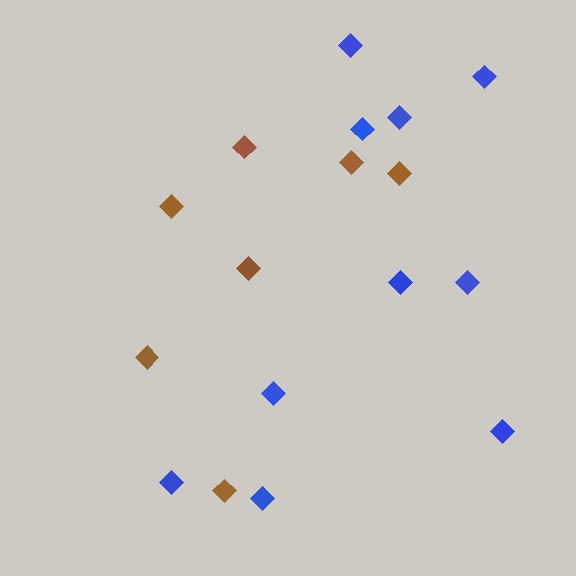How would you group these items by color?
There are 2 groups: one group of blue diamonds (10) and one group of brown diamonds (7).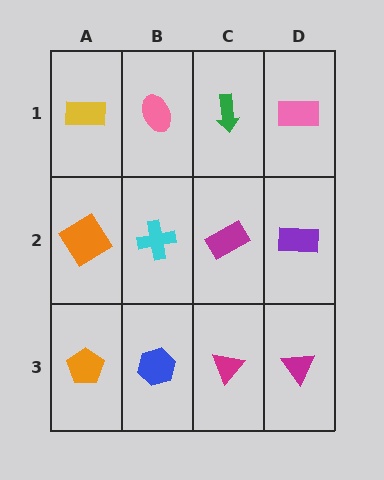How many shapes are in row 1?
4 shapes.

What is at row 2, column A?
An orange diamond.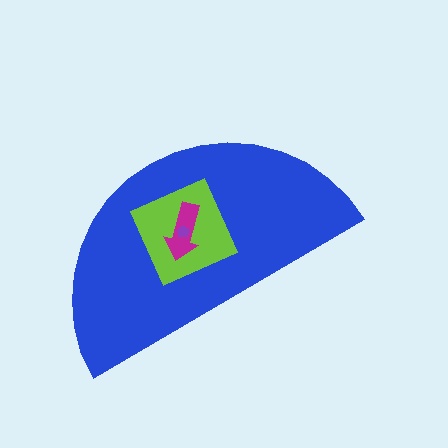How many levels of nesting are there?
4.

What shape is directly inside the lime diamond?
The magenta arrow.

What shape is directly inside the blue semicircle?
The lime diamond.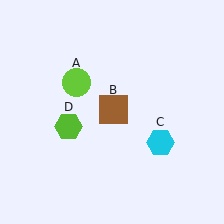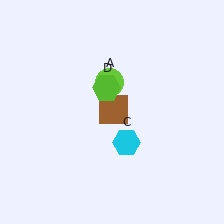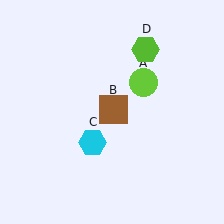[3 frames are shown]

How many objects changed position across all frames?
3 objects changed position: lime circle (object A), cyan hexagon (object C), lime hexagon (object D).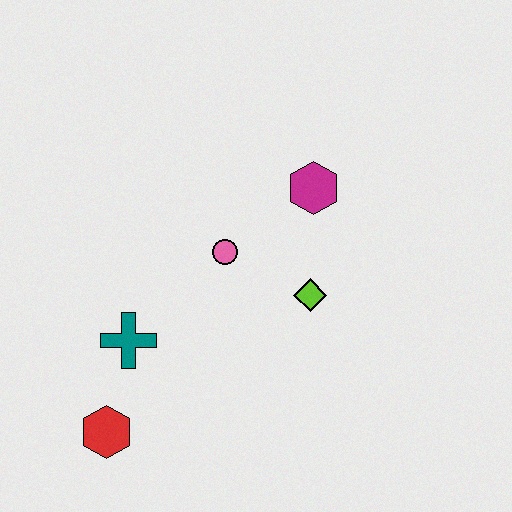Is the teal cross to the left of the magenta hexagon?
Yes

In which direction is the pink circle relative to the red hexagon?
The pink circle is above the red hexagon.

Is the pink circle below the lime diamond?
No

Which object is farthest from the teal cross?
The magenta hexagon is farthest from the teal cross.